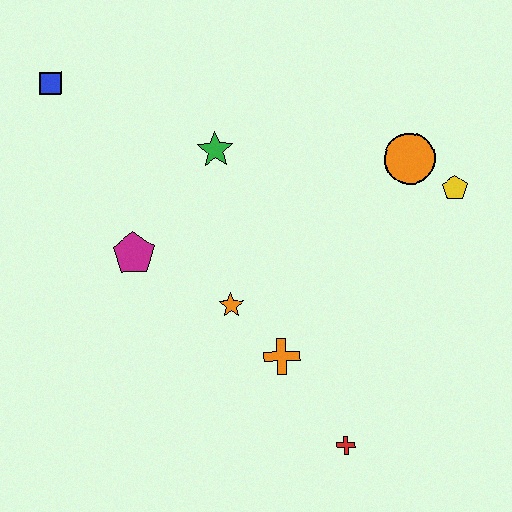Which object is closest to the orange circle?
The yellow pentagon is closest to the orange circle.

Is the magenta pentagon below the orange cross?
No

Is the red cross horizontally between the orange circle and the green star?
Yes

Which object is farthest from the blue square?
The red cross is farthest from the blue square.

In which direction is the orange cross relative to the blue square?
The orange cross is below the blue square.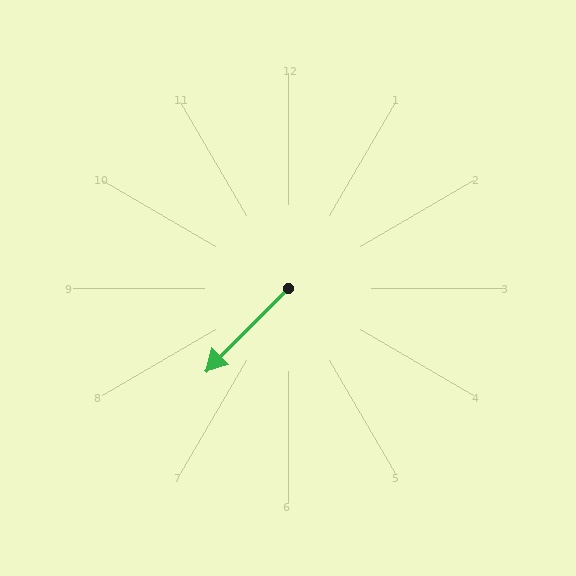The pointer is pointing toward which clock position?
Roughly 7 o'clock.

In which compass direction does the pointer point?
Southwest.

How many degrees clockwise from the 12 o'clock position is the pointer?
Approximately 225 degrees.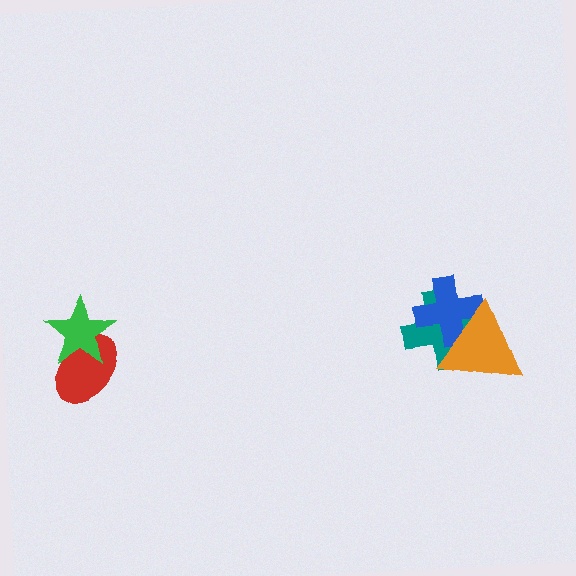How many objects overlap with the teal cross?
2 objects overlap with the teal cross.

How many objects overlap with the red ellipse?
1 object overlaps with the red ellipse.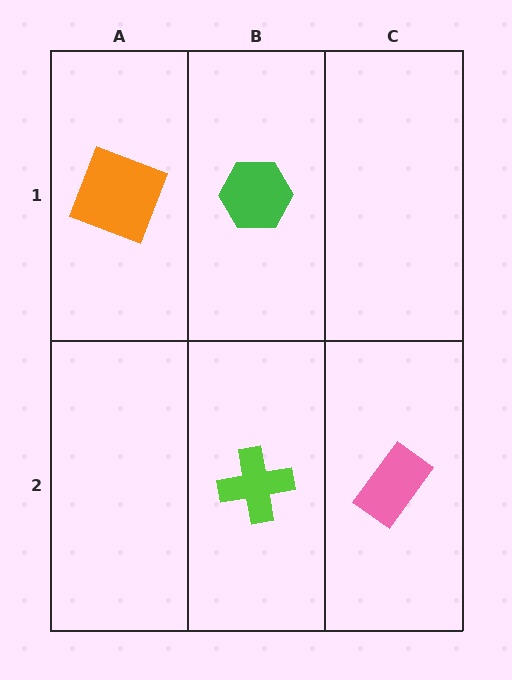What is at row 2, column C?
A pink rectangle.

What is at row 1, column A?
An orange square.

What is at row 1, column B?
A green hexagon.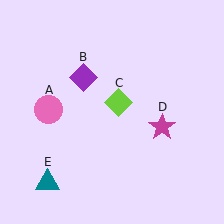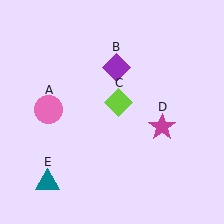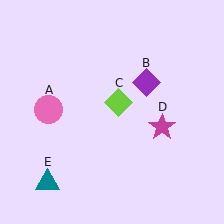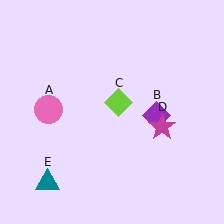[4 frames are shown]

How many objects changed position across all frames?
1 object changed position: purple diamond (object B).